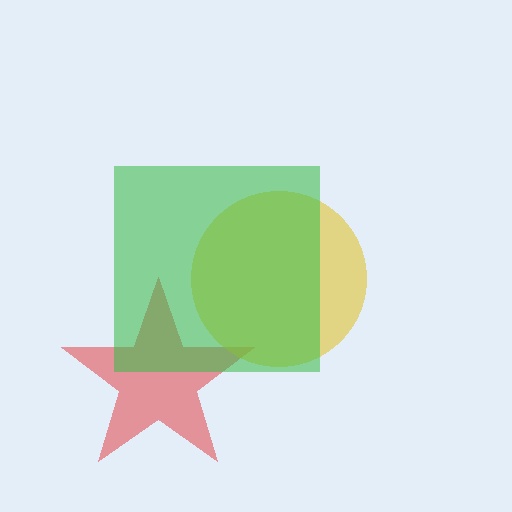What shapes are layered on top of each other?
The layered shapes are: a red star, a yellow circle, a green square.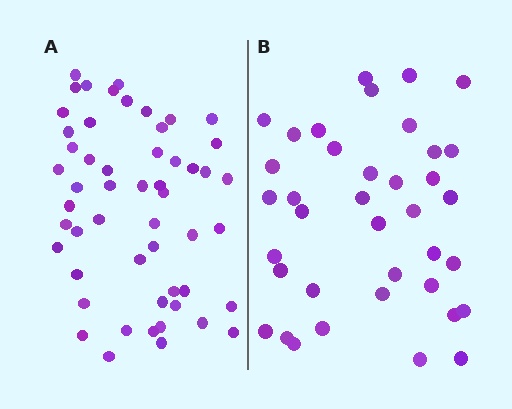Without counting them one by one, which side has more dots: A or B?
Region A (the left region) has more dots.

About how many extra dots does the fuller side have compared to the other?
Region A has approximately 15 more dots than region B.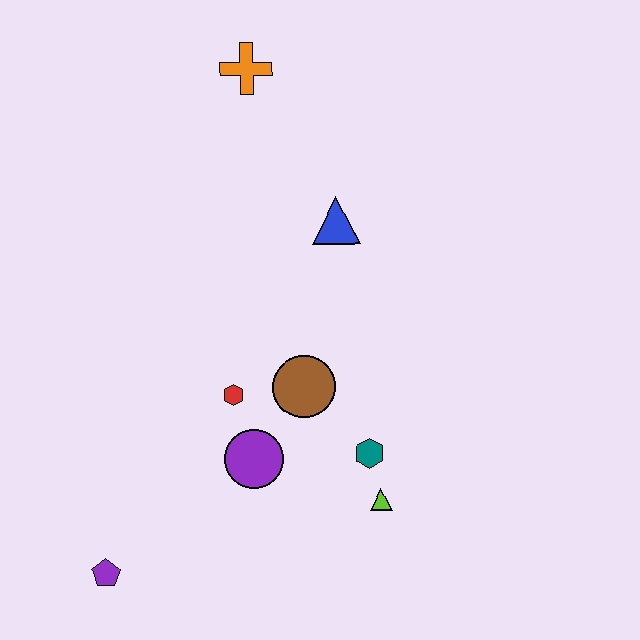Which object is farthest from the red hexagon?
The orange cross is farthest from the red hexagon.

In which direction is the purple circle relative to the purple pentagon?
The purple circle is to the right of the purple pentagon.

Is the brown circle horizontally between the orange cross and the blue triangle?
Yes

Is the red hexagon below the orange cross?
Yes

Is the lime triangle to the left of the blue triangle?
No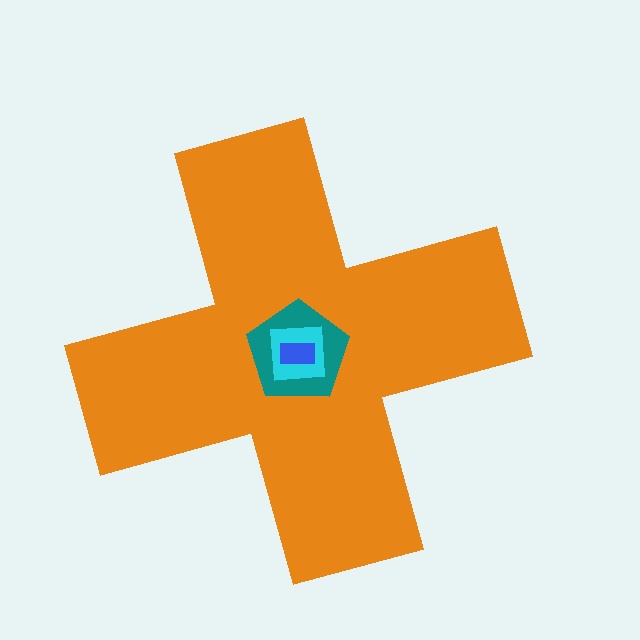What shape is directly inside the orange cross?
The teal pentagon.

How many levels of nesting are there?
4.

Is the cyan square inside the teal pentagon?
Yes.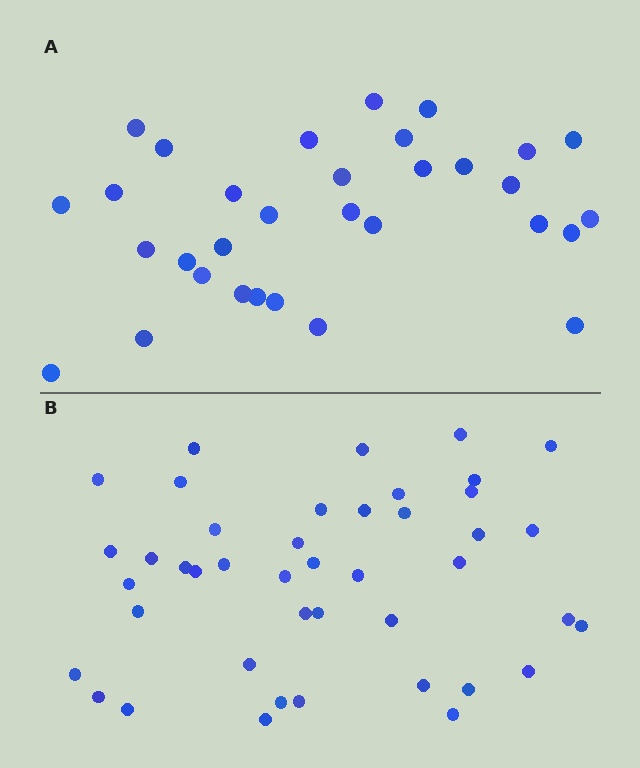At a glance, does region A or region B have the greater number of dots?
Region B (the bottom region) has more dots.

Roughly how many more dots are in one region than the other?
Region B has roughly 12 or so more dots than region A.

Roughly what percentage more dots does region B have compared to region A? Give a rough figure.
About 35% more.